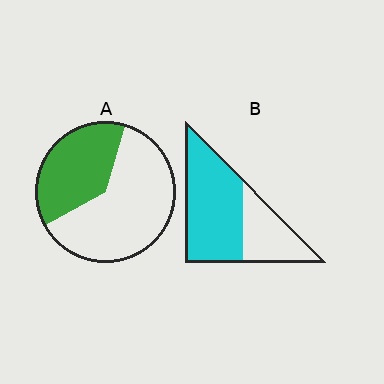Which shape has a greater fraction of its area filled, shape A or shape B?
Shape B.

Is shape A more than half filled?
No.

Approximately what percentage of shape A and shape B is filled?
A is approximately 40% and B is approximately 65%.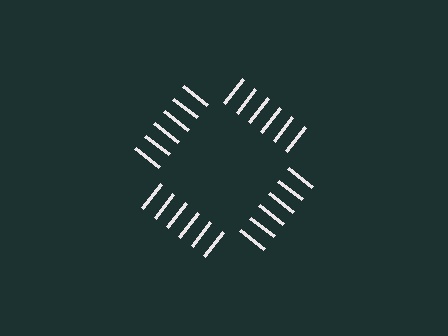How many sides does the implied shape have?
4 sides — the line-ends trace a square.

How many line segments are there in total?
24 — 6 along each of the 4 edges.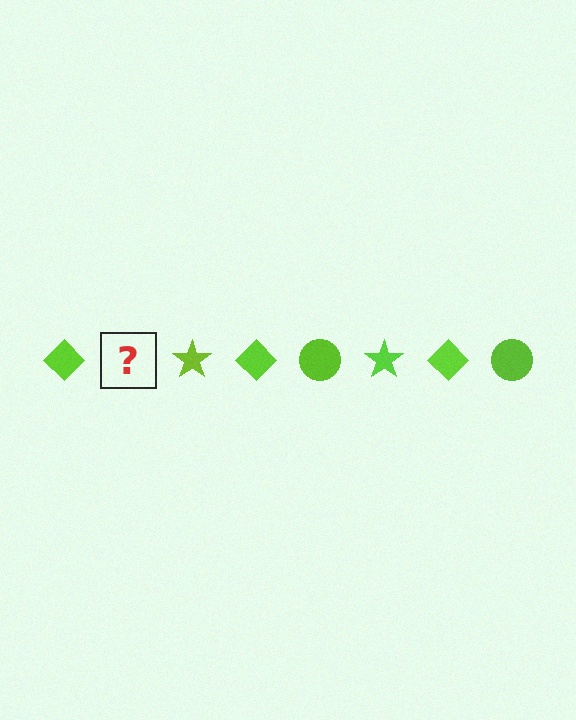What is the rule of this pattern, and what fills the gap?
The rule is that the pattern cycles through diamond, circle, star shapes in lime. The gap should be filled with a lime circle.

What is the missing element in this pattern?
The missing element is a lime circle.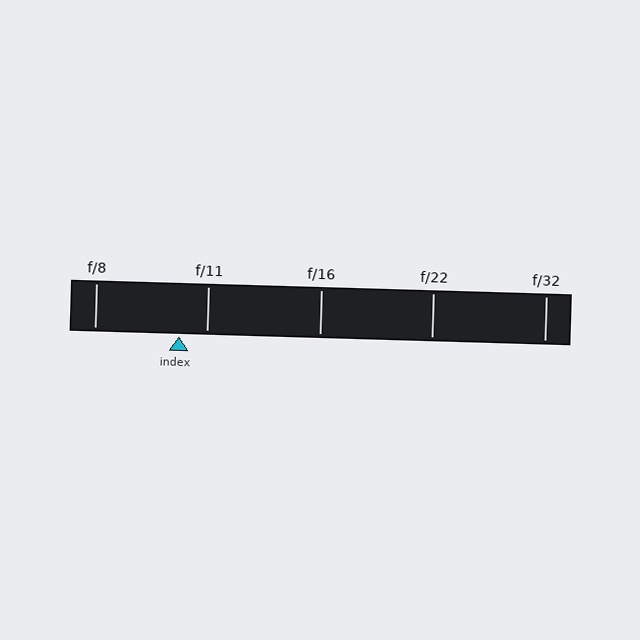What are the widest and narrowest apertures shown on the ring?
The widest aperture shown is f/8 and the narrowest is f/32.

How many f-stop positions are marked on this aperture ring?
There are 5 f-stop positions marked.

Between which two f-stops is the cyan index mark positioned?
The index mark is between f/8 and f/11.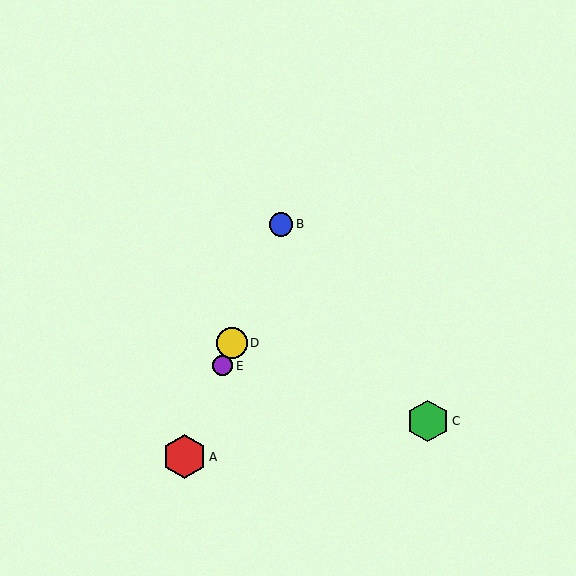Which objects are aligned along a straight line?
Objects A, B, D, E are aligned along a straight line.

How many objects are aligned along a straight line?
4 objects (A, B, D, E) are aligned along a straight line.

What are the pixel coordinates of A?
Object A is at (185, 457).